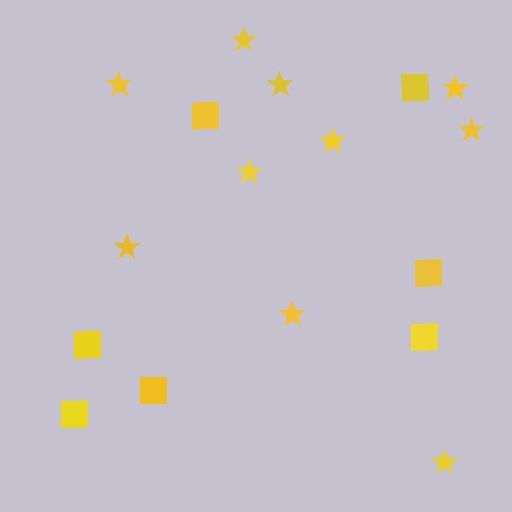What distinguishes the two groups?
There are 2 groups: one group of squares (7) and one group of stars (10).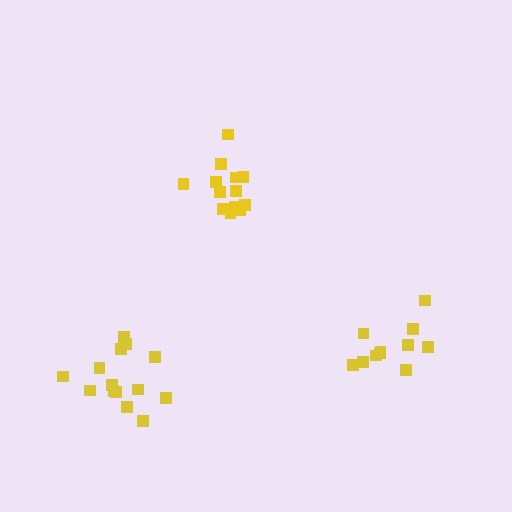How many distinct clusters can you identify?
There are 3 distinct clusters.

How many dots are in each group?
Group 1: 13 dots, Group 2: 11 dots, Group 3: 14 dots (38 total).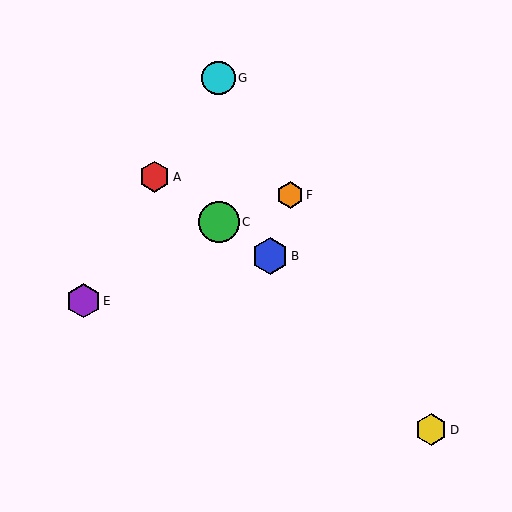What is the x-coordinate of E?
Object E is at x≈83.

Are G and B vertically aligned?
No, G is at x≈219 and B is at x≈270.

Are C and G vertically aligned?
Yes, both are at x≈219.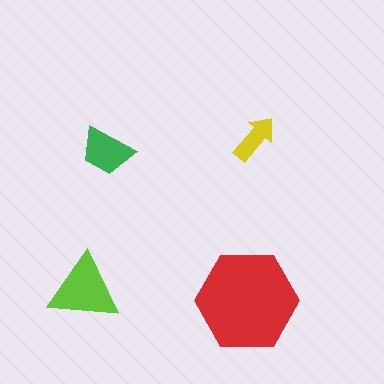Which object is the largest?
The red hexagon.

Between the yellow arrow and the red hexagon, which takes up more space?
The red hexagon.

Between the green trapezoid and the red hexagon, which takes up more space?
The red hexagon.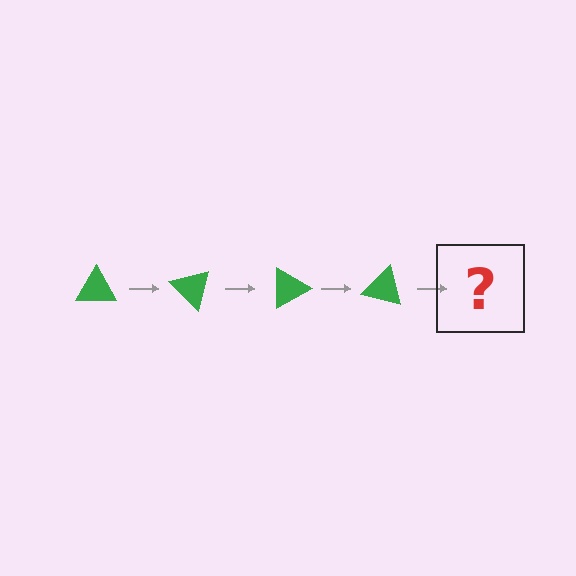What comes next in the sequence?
The next element should be a green triangle rotated 180 degrees.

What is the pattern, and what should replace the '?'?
The pattern is that the triangle rotates 45 degrees each step. The '?' should be a green triangle rotated 180 degrees.